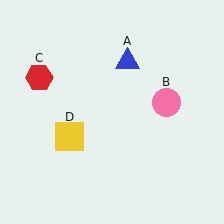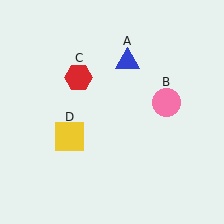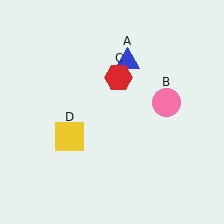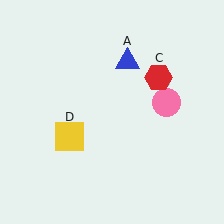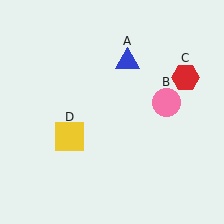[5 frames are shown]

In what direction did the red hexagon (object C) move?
The red hexagon (object C) moved right.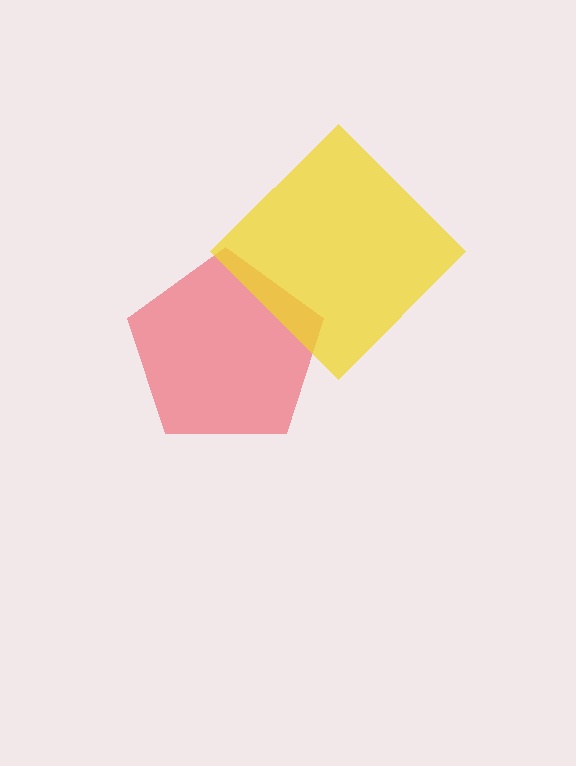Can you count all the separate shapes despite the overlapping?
Yes, there are 2 separate shapes.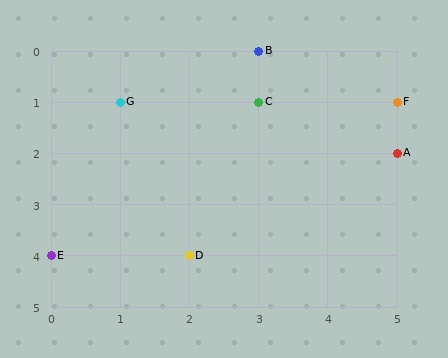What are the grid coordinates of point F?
Point F is at grid coordinates (5, 1).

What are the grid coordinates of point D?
Point D is at grid coordinates (2, 4).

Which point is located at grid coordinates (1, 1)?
Point G is at (1, 1).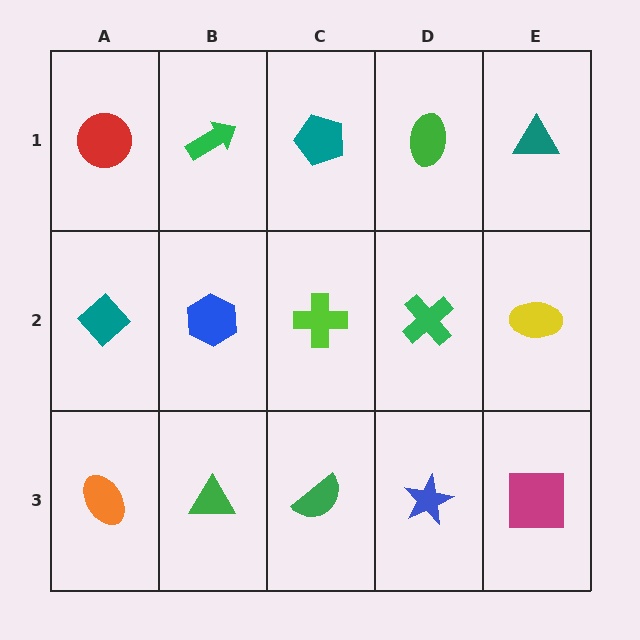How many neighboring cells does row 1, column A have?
2.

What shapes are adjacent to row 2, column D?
A green ellipse (row 1, column D), a blue star (row 3, column D), a lime cross (row 2, column C), a yellow ellipse (row 2, column E).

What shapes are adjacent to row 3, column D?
A green cross (row 2, column D), a green semicircle (row 3, column C), a magenta square (row 3, column E).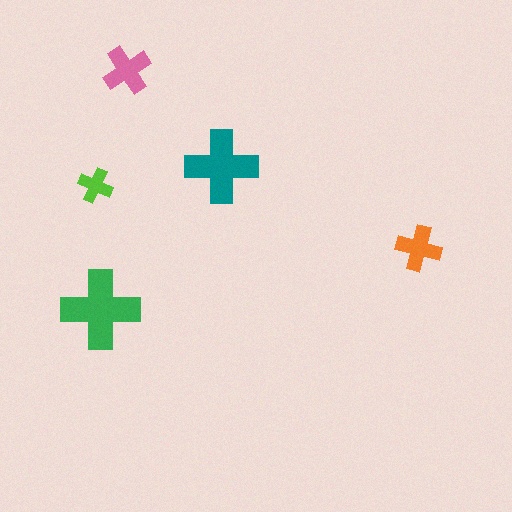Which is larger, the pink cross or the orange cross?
The pink one.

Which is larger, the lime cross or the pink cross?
The pink one.